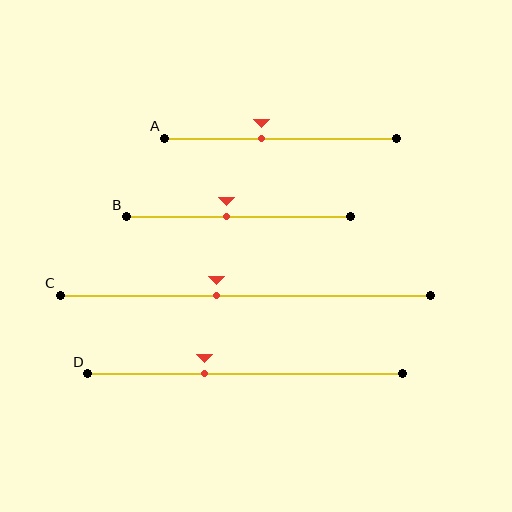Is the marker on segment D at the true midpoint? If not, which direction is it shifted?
No, the marker on segment D is shifted to the left by about 13% of the segment length.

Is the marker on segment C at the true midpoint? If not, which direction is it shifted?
No, the marker on segment C is shifted to the left by about 8% of the segment length.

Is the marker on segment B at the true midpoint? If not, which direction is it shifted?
No, the marker on segment B is shifted to the left by about 5% of the segment length.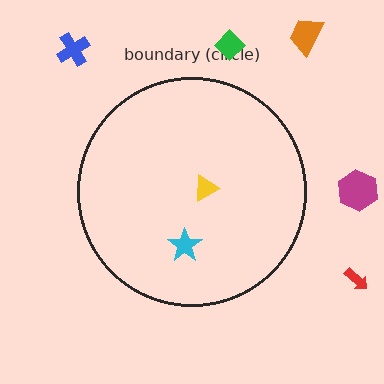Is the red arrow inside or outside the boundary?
Outside.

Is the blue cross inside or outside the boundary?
Outside.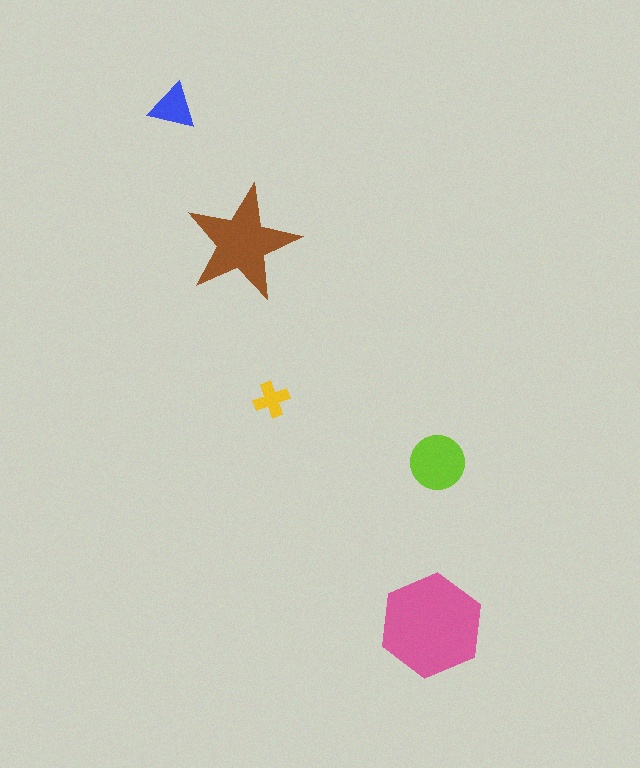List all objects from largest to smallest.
The pink hexagon, the brown star, the lime circle, the blue triangle, the yellow cross.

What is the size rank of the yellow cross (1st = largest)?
5th.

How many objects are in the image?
There are 5 objects in the image.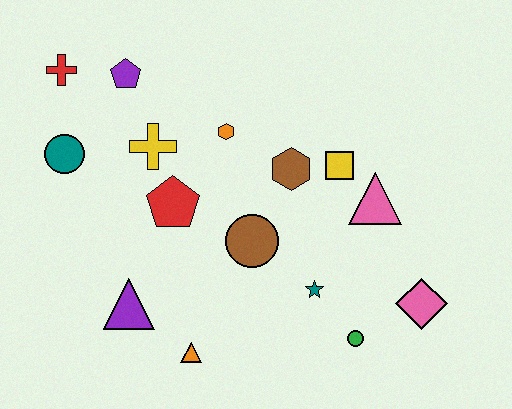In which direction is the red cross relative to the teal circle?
The red cross is above the teal circle.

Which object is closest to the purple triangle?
The orange triangle is closest to the purple triangle.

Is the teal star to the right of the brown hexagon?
Yes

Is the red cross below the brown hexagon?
No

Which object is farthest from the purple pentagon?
The pink diamond is farthest from the purple pentagon.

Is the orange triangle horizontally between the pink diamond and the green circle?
No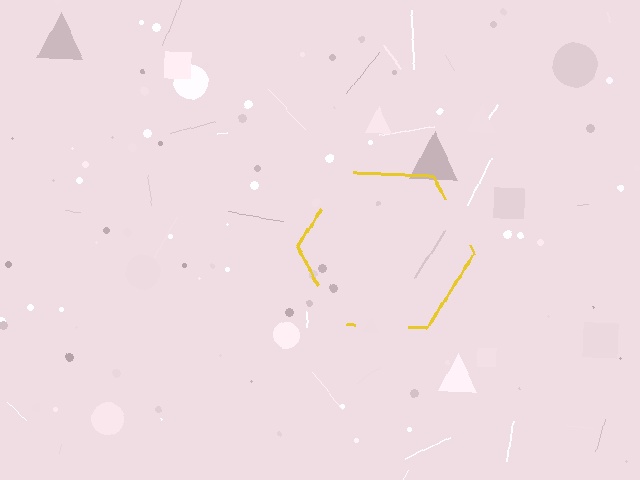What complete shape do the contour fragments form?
The contour fragments form a hexagon.